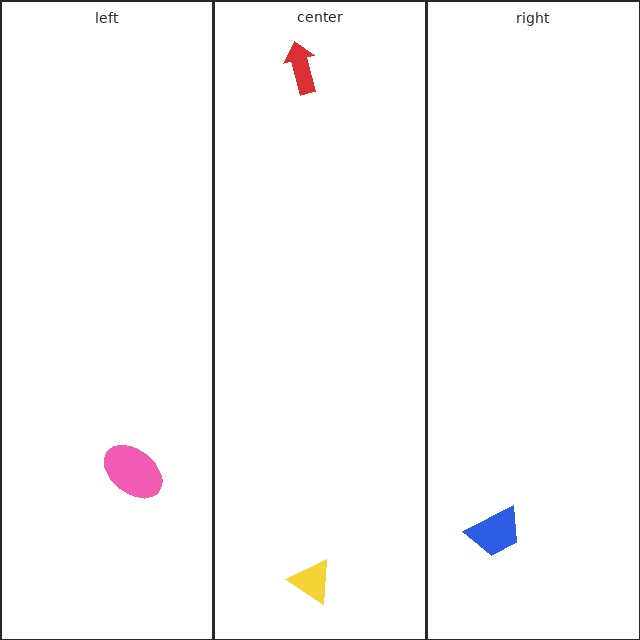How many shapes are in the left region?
1.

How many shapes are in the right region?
1.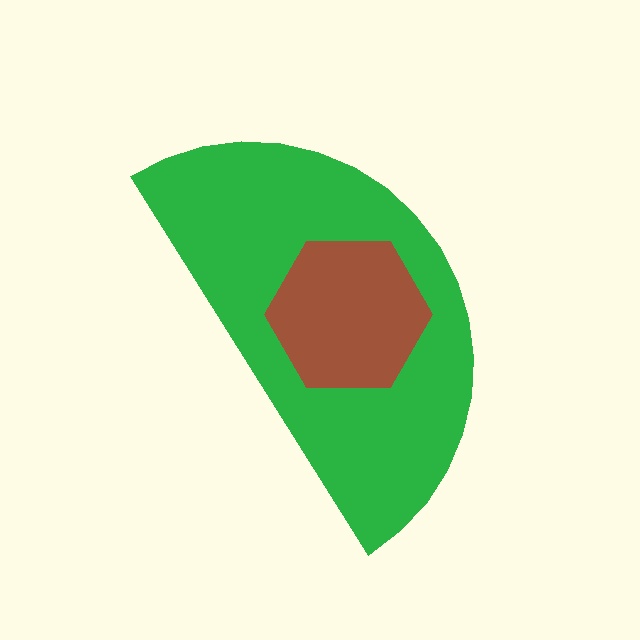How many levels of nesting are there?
2.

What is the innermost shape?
The brown hexagon.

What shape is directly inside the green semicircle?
The brown hexagon.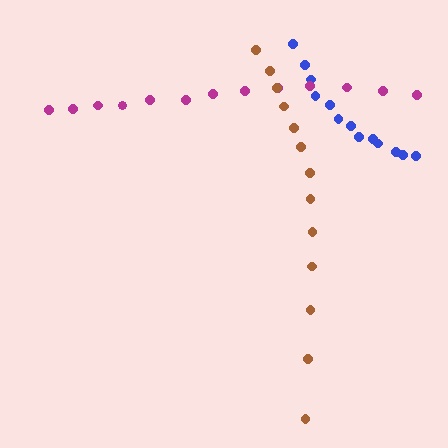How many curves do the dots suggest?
There are 3 distinct paths.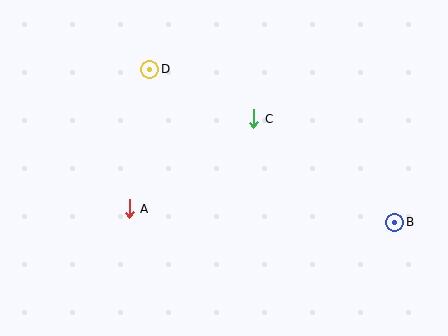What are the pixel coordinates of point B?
Point B is at (395, 222).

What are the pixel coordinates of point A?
Point A is at (129, 209).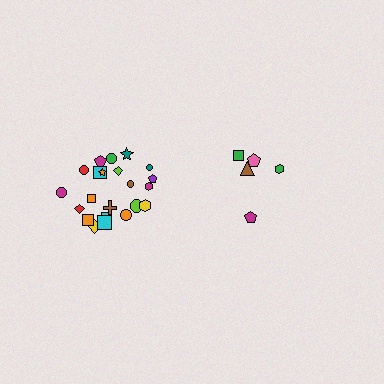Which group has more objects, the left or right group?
The left group.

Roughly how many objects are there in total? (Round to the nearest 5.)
Roughly 25 objects in total.